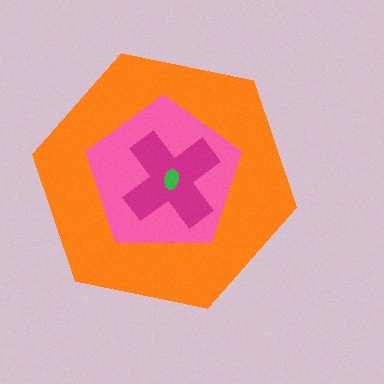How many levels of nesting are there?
4.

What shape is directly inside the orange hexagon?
The pink pentagon.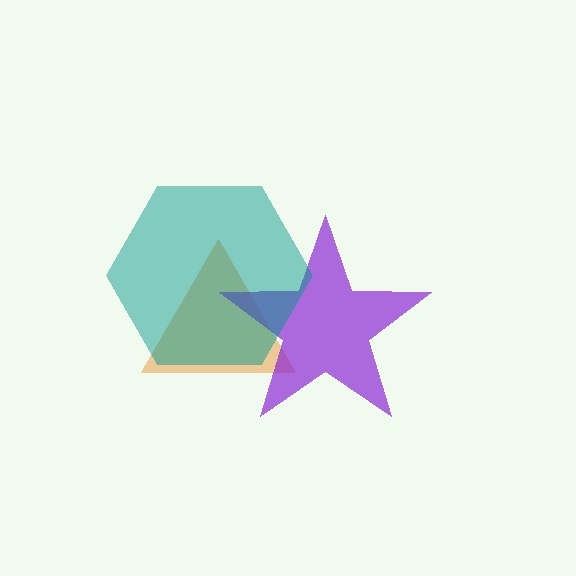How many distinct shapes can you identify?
There are 3 distinct shapes: an orange triangle, a purple star, a teal hexagon.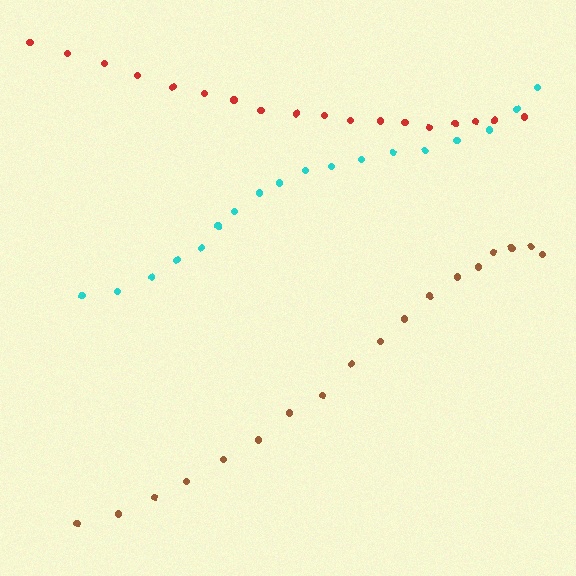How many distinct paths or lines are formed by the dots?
There are 3 distinct paths.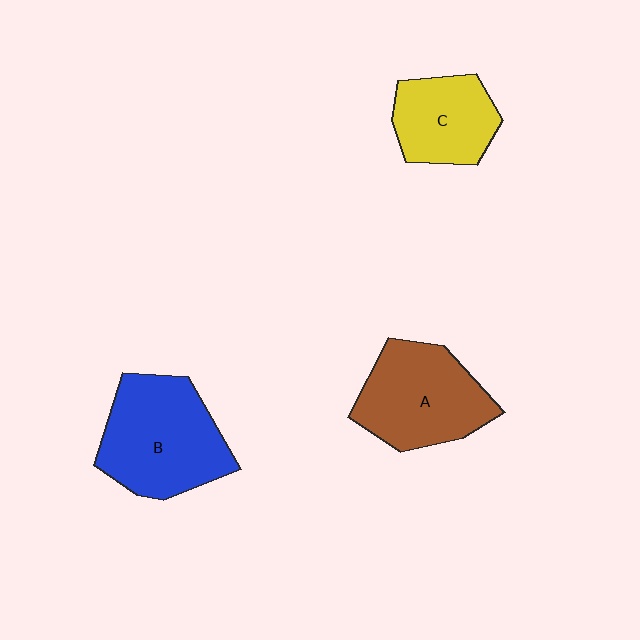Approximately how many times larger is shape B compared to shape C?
Approximately 1.5 times.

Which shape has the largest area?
Shape B (blue).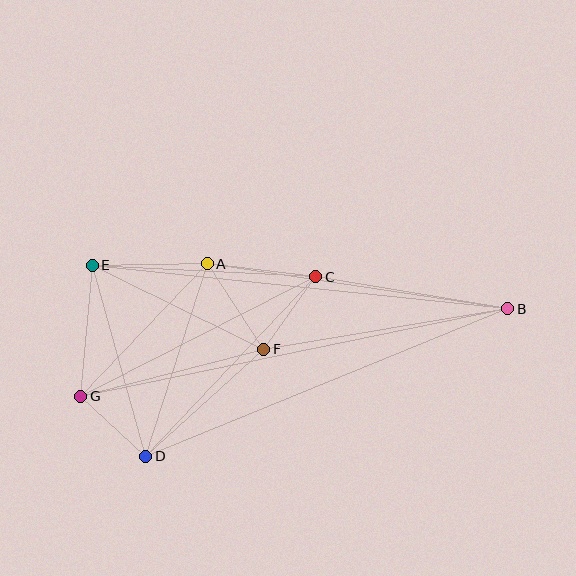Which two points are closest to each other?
Points D and G are closest to each other.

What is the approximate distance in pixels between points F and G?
The distance between F and G is approximately 189 pixels.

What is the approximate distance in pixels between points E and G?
The distance between E and G is approximately 132 pixels.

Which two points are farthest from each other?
Points B and G are farthest from each other.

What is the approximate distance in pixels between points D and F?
The distance between D and F is approximately 159 pixels.